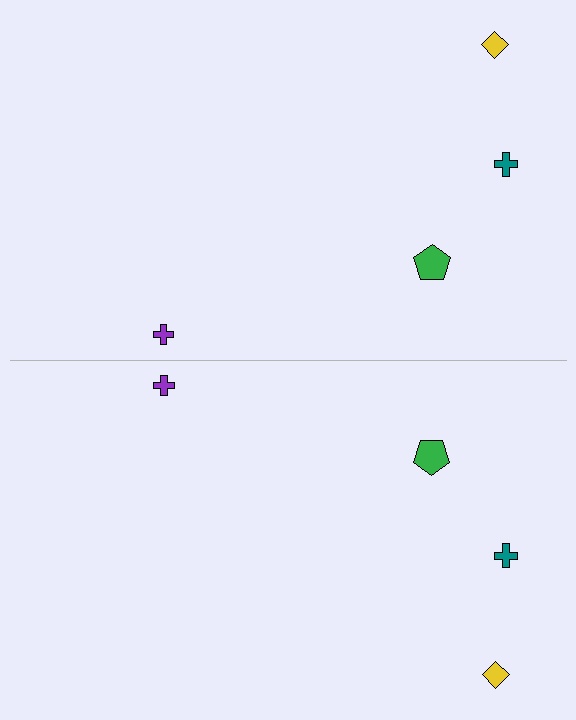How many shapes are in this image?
There are 8 shapes in this image.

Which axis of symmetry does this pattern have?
The pattern has a horizontal axis of symmetry running through the center of the image.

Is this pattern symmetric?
Yes, this pattern has bilateral (reflection) symmetry.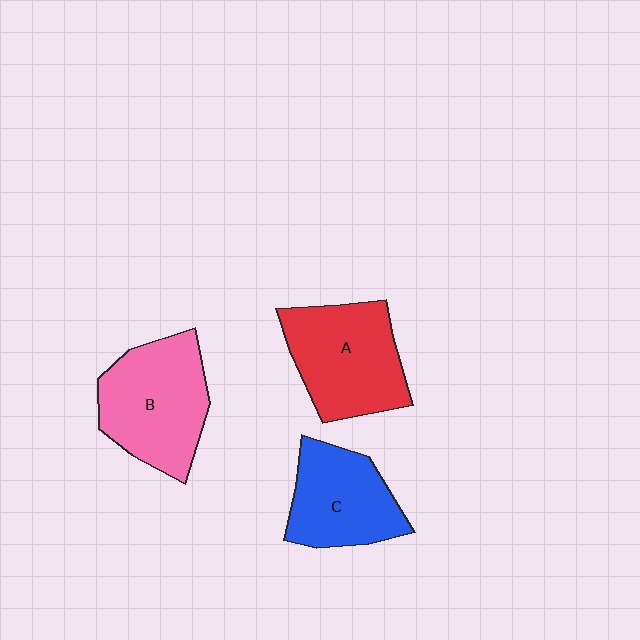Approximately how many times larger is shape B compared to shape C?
Approximately 1.2 times.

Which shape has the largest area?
Shape B (pink).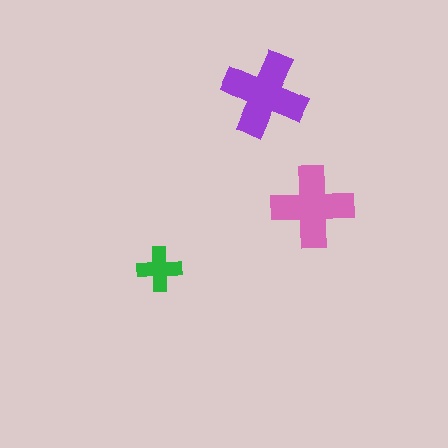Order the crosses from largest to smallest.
the purple one, the pink one, the green one.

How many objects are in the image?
There are 3 objects in the image.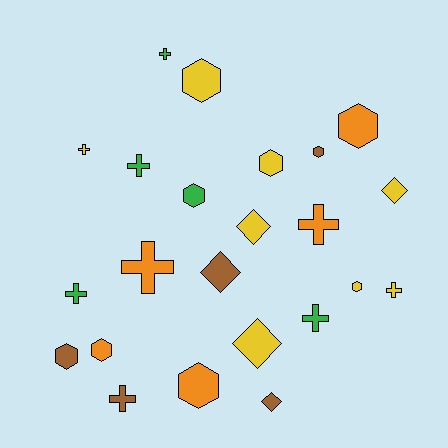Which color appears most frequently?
Yellow, with 8 objects.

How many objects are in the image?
There are 23 objects.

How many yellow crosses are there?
There are 2 yellow crosses.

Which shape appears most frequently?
Hexagon, with 9 objects.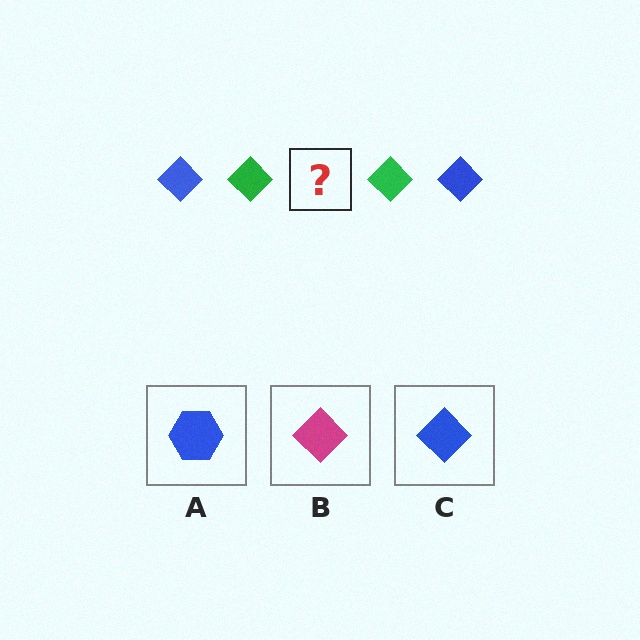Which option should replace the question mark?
Option C.